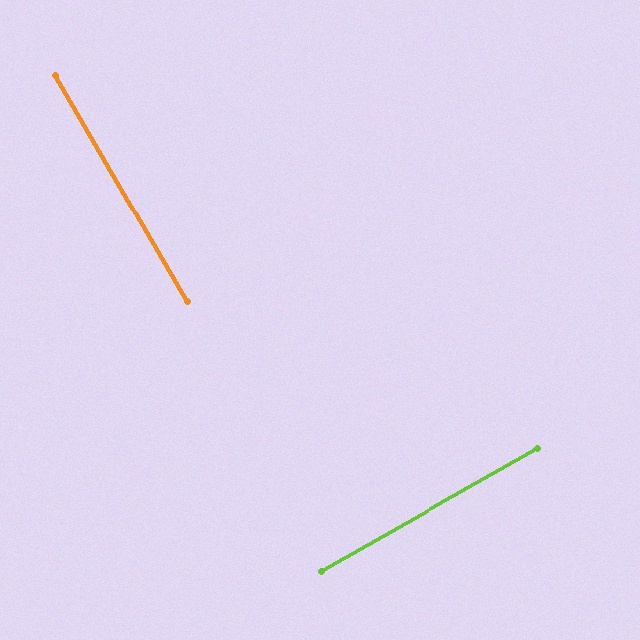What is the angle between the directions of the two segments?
Approximately 89 degrees.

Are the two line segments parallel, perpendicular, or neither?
Perpendicular — they meet at approximately 89°.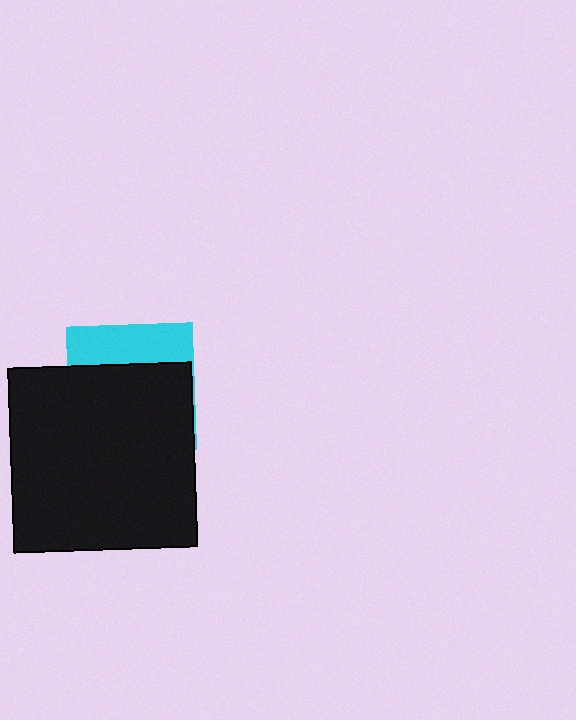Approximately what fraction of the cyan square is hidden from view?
Roughly 69% of the cyan square is hidden behind the black square.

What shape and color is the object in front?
The object in front is a black square.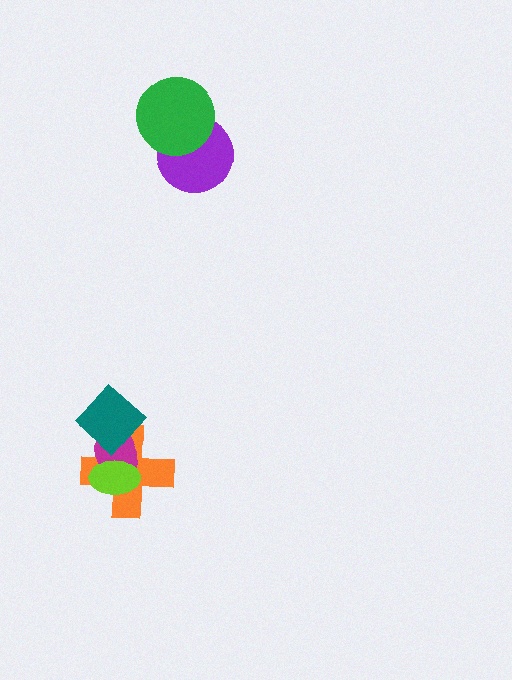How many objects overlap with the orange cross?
3 objects overlap with the orange cross.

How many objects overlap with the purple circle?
1 object overlaps with the purple circle.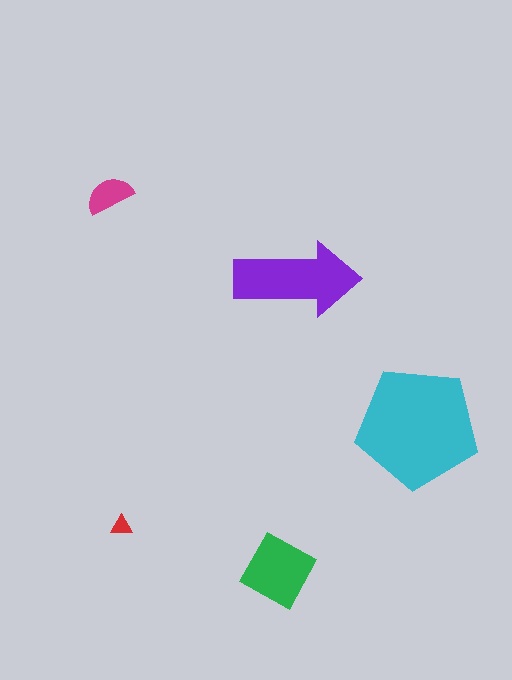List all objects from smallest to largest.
The red triangle, the magenta semicircle, the green diamond, the purple arrow, the cyan pentagon.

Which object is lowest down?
The green diamond is bottommost.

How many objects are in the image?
There are 5 objects in the image.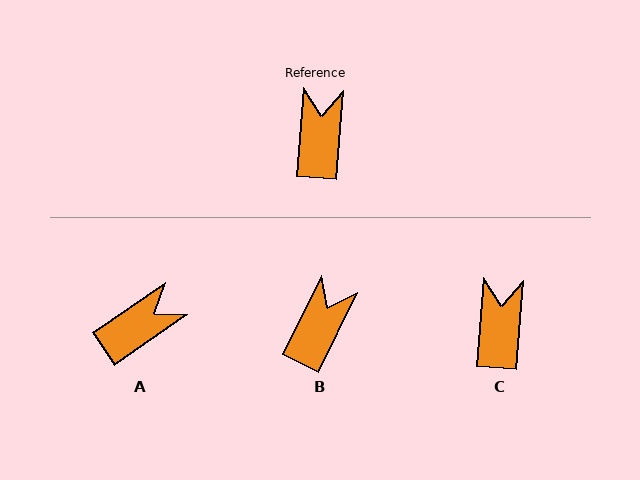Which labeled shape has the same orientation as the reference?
C.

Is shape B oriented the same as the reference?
No, it is off by about 21 degrees.